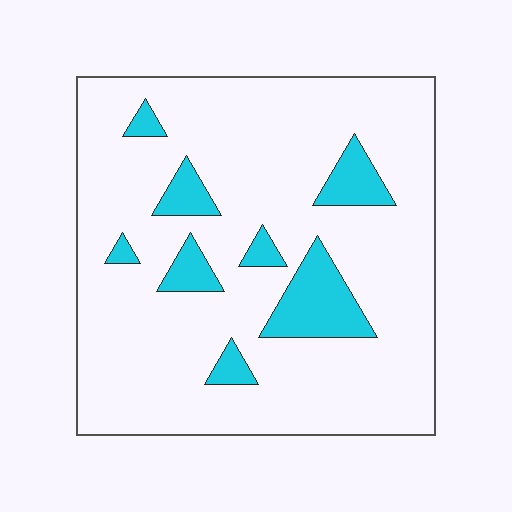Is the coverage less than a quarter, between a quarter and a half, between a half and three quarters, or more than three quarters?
Less than a quarter.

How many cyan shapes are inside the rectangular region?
8.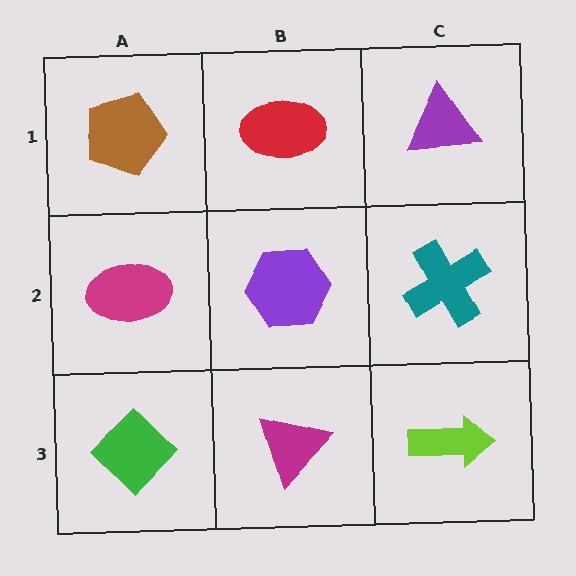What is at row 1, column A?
A brown pentagon.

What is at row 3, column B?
A magenta triangle.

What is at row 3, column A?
A green diamond.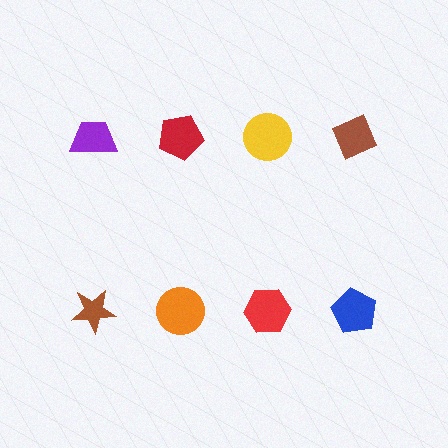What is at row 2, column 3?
A red hexagon.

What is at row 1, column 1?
A purple trapezoid.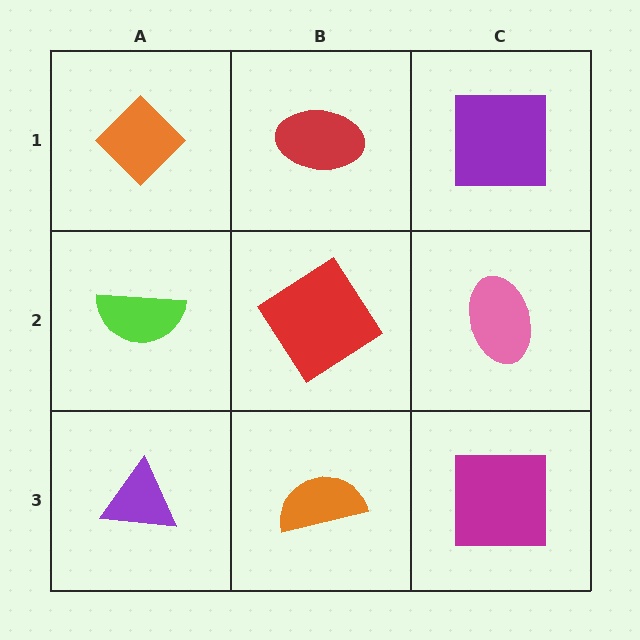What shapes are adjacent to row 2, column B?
A red ellipse (row 1, column B), an orange semicircle (row 3, column B), a lime semicircle (row 2, column A), a pink ellipse (row 2, column C).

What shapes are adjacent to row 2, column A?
An orange diamond (row 1, column A), a purple triangle (row 3, column A), a red diamond (row 2, column B).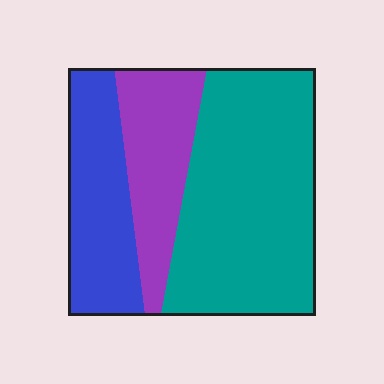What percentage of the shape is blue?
Blue takes up about one quarter (1/4) of the shape.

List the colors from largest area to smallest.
From largest to smallest: teal, blue, purple.